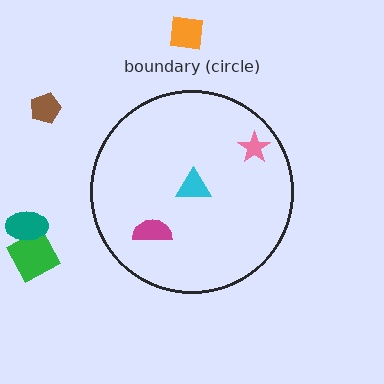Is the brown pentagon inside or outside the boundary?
Outside.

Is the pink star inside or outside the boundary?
Inside.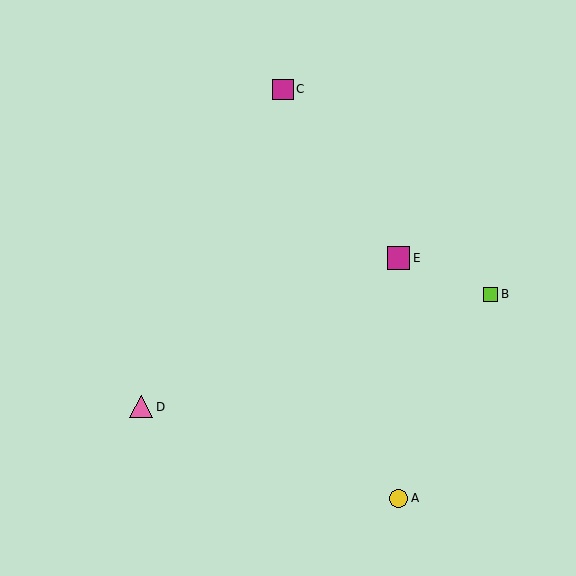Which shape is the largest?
The pink triangle (labeled D) is the largest.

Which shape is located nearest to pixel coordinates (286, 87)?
The magenta square (labeled C) at (283, 89) is nearest to that location.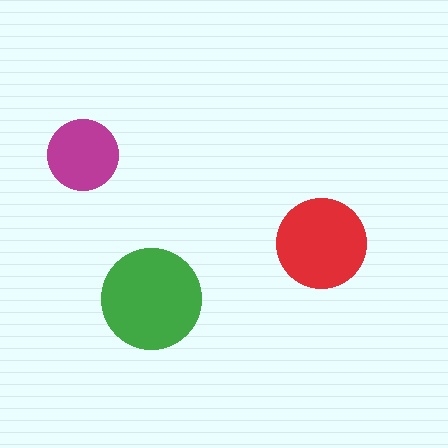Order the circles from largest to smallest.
the green one, the red one, the magenta one.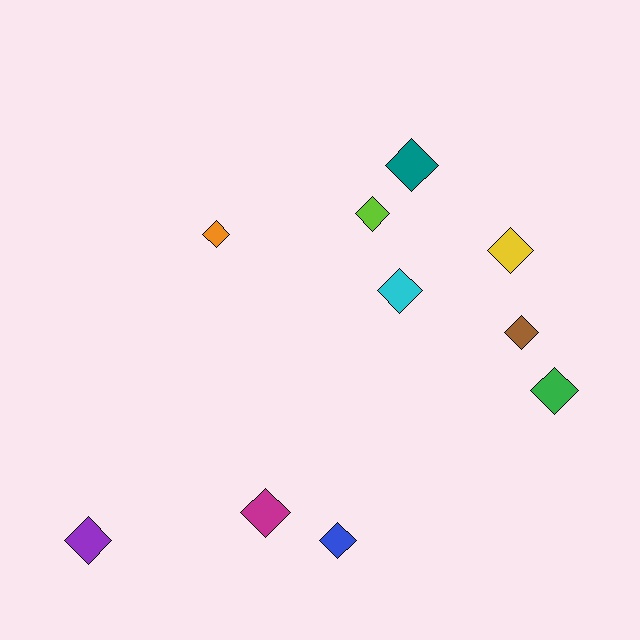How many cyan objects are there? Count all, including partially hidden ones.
There is 1 cyan object.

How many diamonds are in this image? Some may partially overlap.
There are 10 diamonds.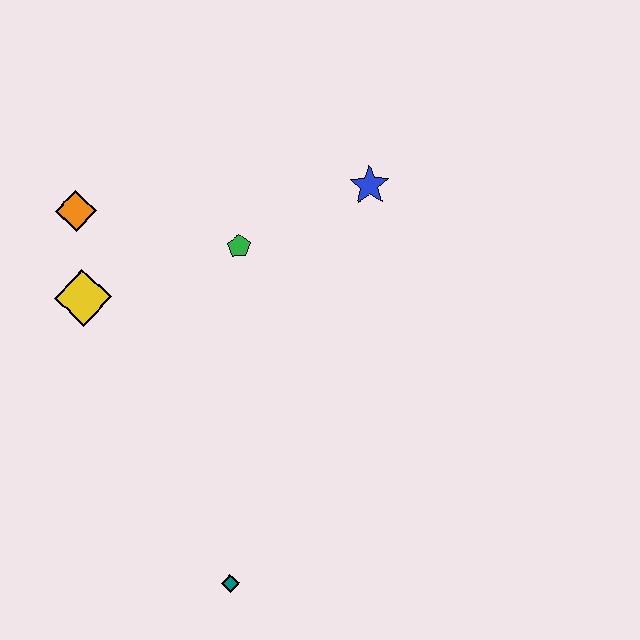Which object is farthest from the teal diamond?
The blue star is farthest from the teal diamond.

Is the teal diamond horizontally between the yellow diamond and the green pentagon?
Yes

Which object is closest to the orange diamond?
The yellow diamond is closest to the orange diamond.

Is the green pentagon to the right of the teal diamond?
Yes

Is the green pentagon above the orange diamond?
No